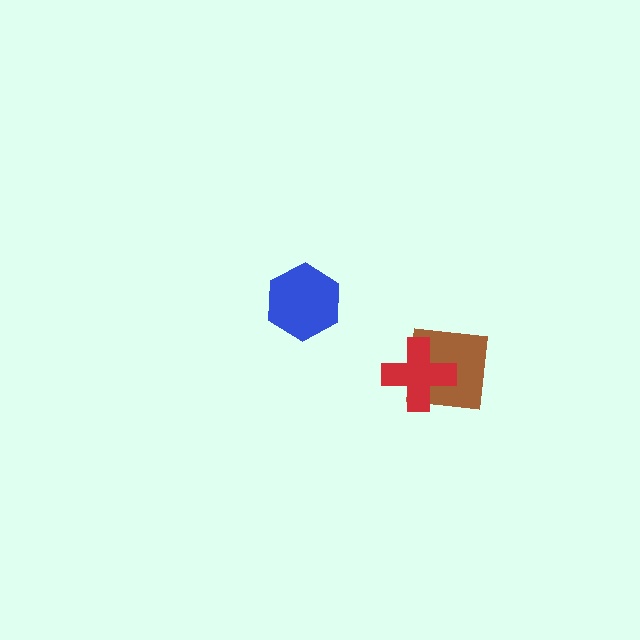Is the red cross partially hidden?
No, no other shape covers it.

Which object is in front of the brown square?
The red cross is in front of the brown square.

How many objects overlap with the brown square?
1 object overlaps with the brown square.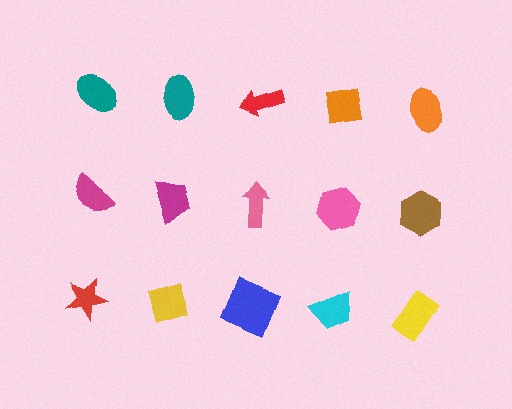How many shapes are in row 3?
5 shapes.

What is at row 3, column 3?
A blue square.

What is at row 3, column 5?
A yellow rectangle.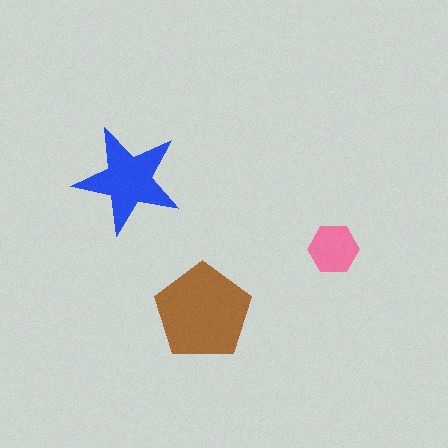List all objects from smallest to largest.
The pink hexagon, the blue star, the brown pentagon.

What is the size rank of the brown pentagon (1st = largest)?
1st.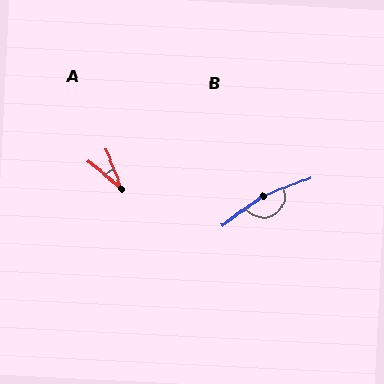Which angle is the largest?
B, at approximately 165 degrees.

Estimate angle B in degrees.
Approximately 165 degrees.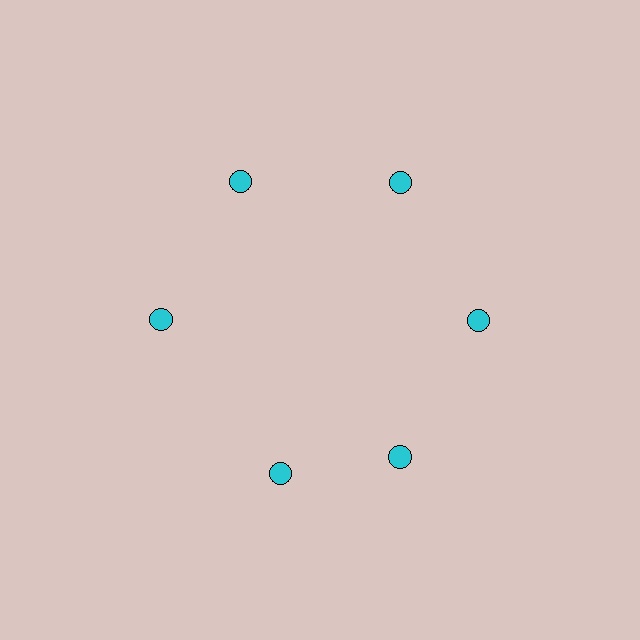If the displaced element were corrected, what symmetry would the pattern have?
It would have 6-fold rotational symmetry — the pattern would map onto itself every 60 degrees.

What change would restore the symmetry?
The symmetry would be restored by rotating it back into even spacing with its neighbors so that all 6 circles sit at equal angles and equal distance from the center.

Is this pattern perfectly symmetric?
No. The 6 cyan circles are arranged in a ring, but one element near the 7 o'clock position is rotated out of alignment along the ring, breaking the 6-fold rotational symmetry.